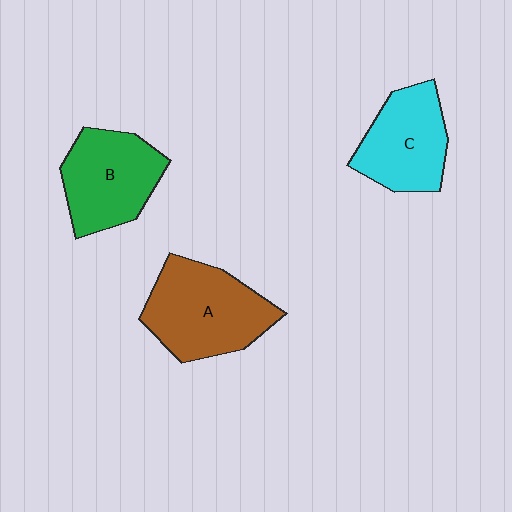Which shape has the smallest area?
Shape C (cyan).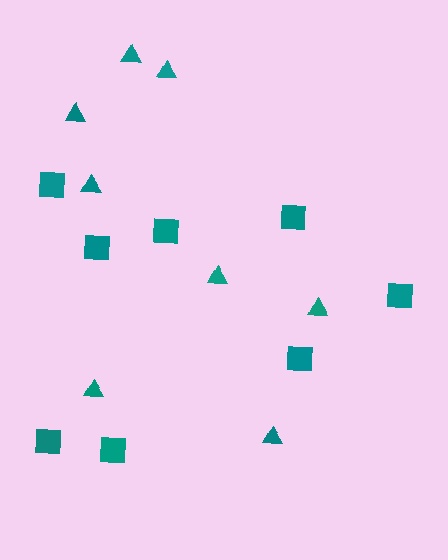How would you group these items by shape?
There are 2 groups: one group of squares (8) and one group of triangles (8).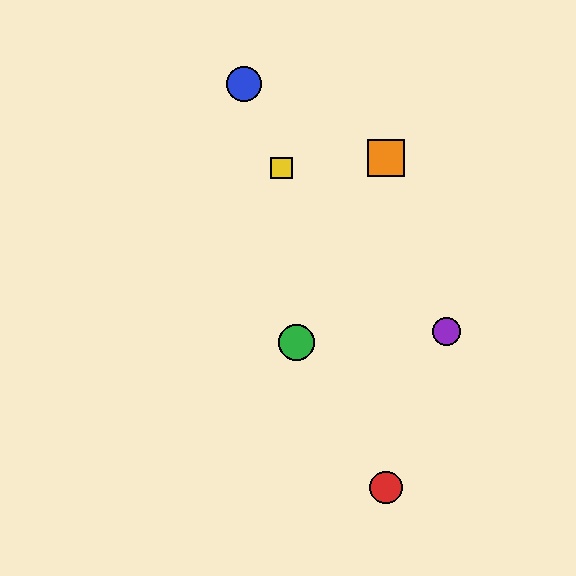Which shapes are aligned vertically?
The red circle, the orange square are aligned vertically.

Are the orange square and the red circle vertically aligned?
Yes, both are at x≈386.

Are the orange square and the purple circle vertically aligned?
No, the orange square is at x≈386 and the purple circle is at x≈447.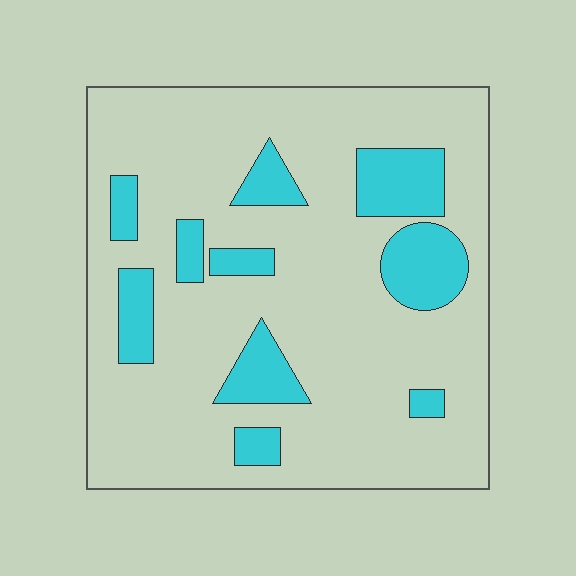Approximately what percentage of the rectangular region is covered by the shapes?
Approximately 20%.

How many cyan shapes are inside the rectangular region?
10.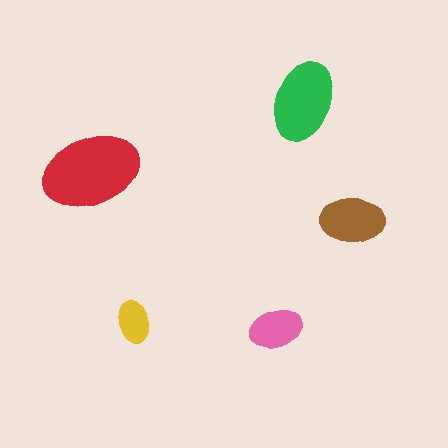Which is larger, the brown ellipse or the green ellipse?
The green one.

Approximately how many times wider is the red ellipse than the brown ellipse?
About 1.5 times wider.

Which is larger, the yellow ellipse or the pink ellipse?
The pink one.